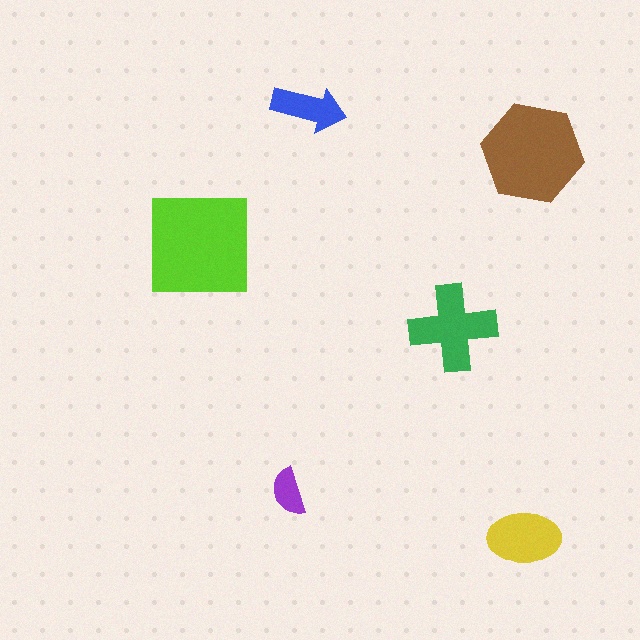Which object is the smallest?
The purple semicircle.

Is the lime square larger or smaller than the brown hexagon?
Larger.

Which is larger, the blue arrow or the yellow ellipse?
The yellow ellipse.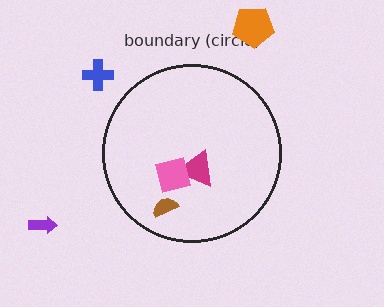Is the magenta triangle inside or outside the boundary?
Inside.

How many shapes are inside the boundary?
3 inside, 3 outside.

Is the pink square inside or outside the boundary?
Inside.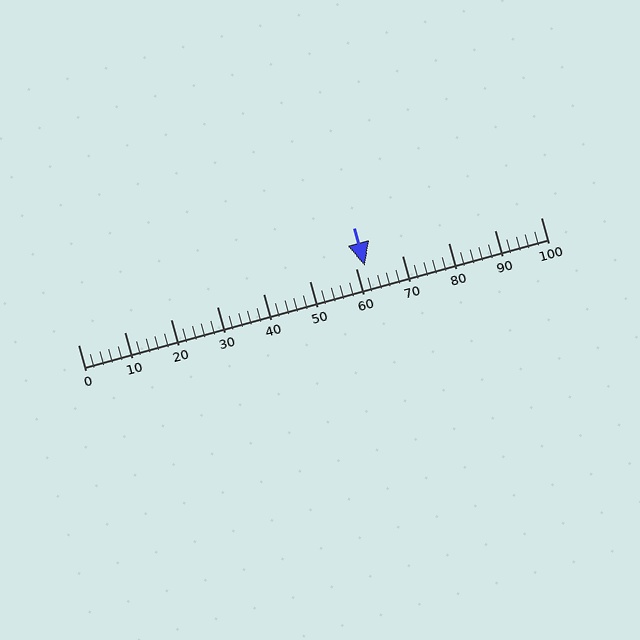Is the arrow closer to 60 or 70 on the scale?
The arrow is closer to 60.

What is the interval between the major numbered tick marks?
The major tick marks are spaced 10 units apart.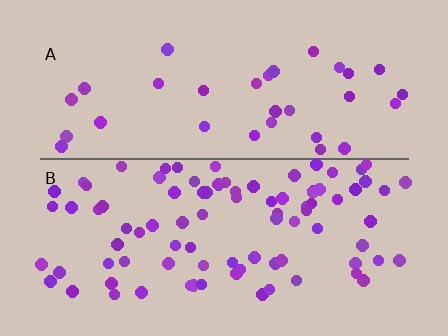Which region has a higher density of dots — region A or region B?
B (the bottom).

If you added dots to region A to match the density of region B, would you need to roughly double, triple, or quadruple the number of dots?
Approximately triple.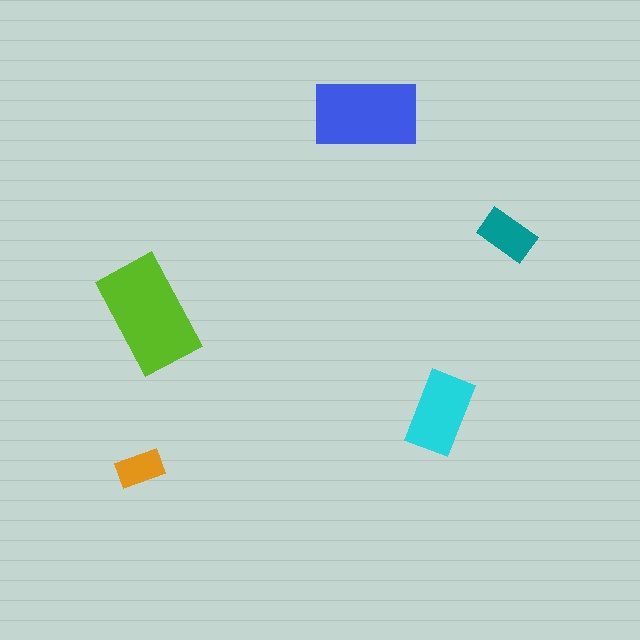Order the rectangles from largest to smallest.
the lime one, the blue one, the cyan one, the teal one, the orange one.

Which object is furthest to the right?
The teal rectangle is rightmost.